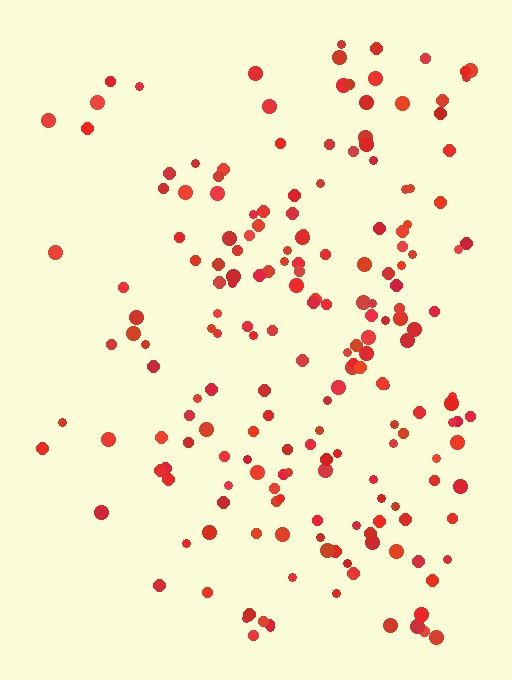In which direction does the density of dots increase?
From left to right, with the right side densest.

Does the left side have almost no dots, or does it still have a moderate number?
Still a moderate number, just noticeably fewer than the right.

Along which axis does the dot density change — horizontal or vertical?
Horizontal.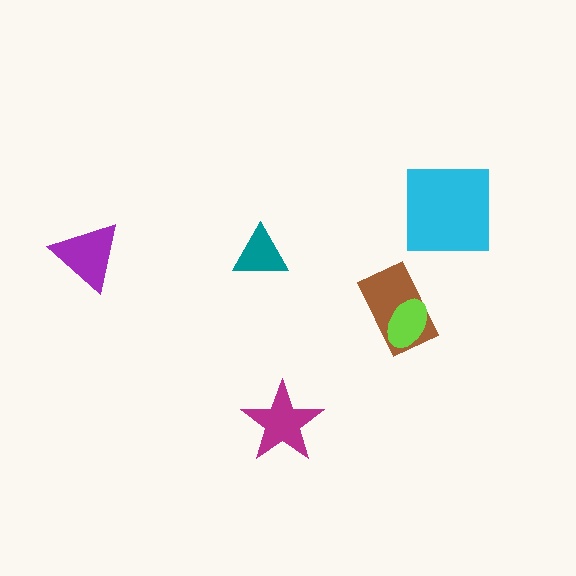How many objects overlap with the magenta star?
0 objects overlap with the magenta star.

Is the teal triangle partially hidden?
No, no other shape covers it.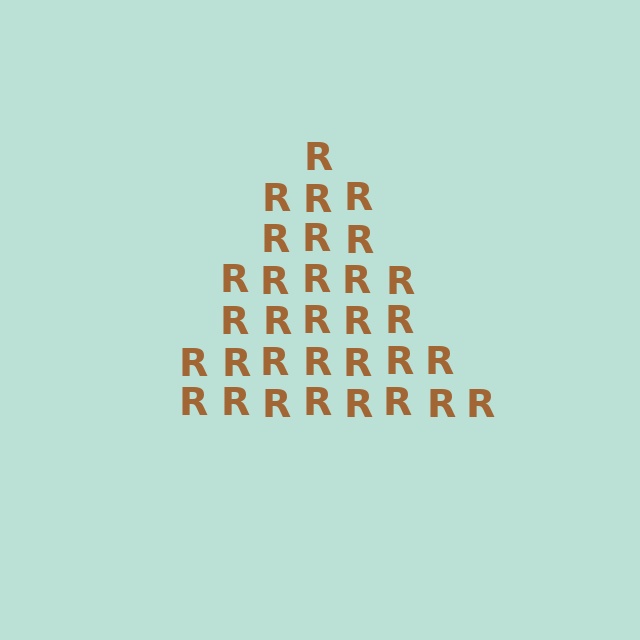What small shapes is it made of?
It is made of small letter R's.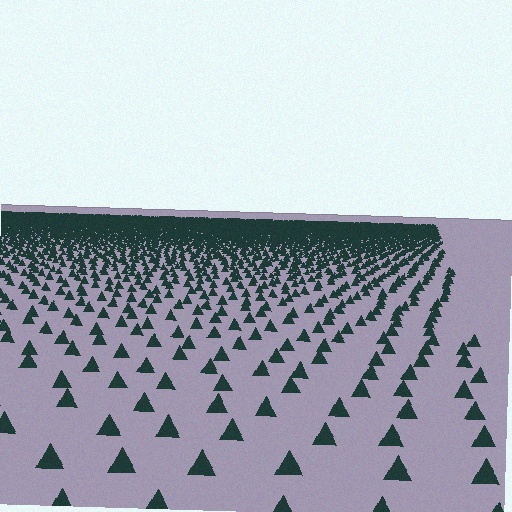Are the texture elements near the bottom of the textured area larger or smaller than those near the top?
Larger. Near the bottom, elements are closer to the viewer and appear at a bigger on-screen size.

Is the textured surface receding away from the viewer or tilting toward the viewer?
The surface is receding away from the viewer. Texture elements get smaller and denser toward the top.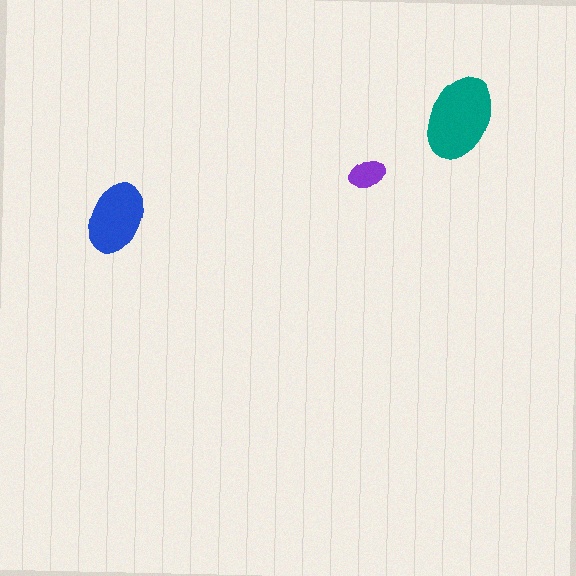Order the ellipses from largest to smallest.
the teal one, the blue one, the purple one.